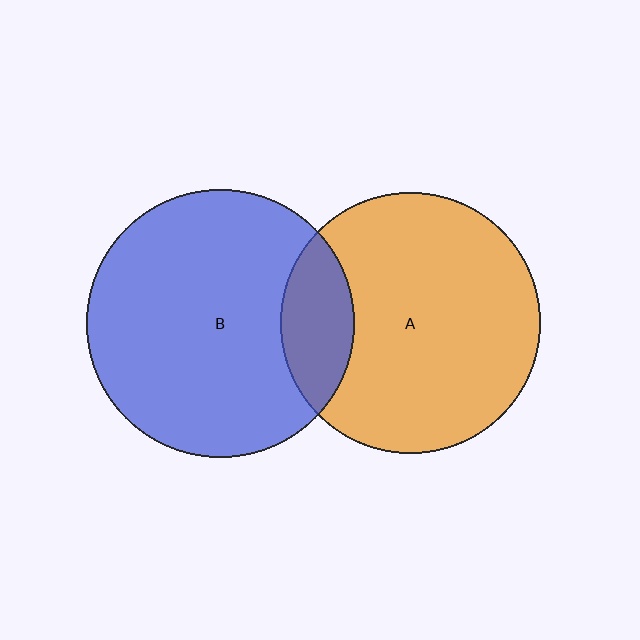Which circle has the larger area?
Circle B (blue).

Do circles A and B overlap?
Yes.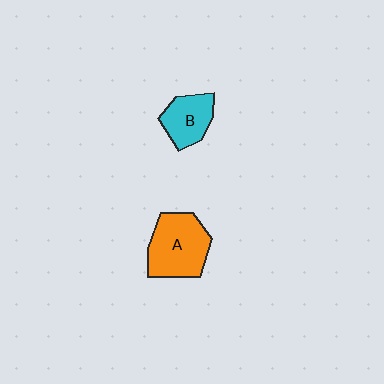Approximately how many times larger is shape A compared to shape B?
Approximately 1.6 times.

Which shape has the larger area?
Shape A (orange).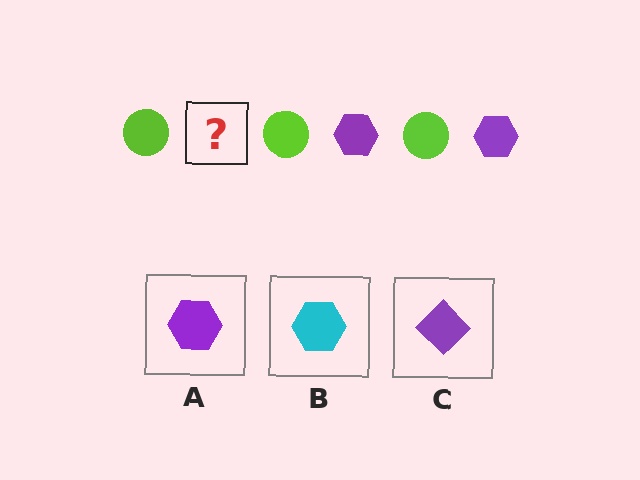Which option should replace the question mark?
Option A.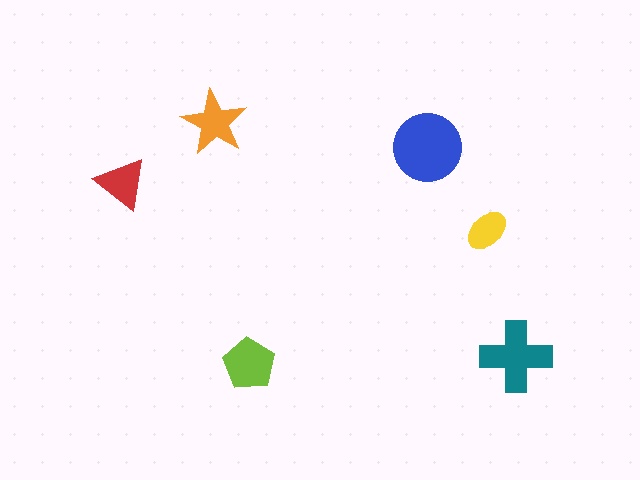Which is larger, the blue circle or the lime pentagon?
The blue circle.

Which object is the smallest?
The yellow ellipse.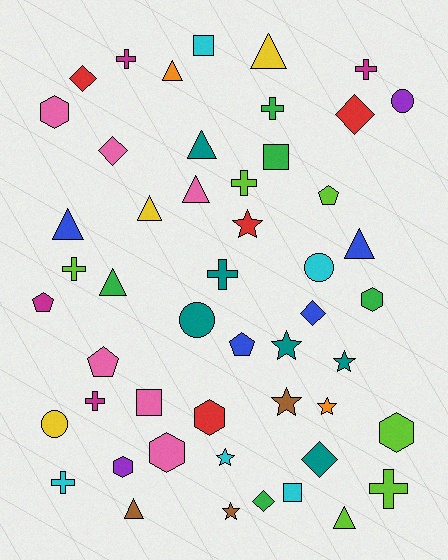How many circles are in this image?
There are 4 circles.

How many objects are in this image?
There are 50 objects.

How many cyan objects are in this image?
There are 5 cyan objects.